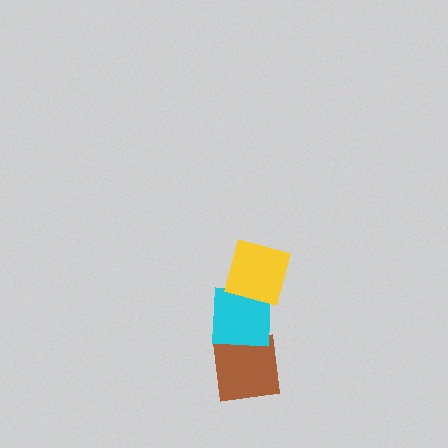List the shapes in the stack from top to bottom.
From top to bottom: the yellow square, the cyan square, the brown square.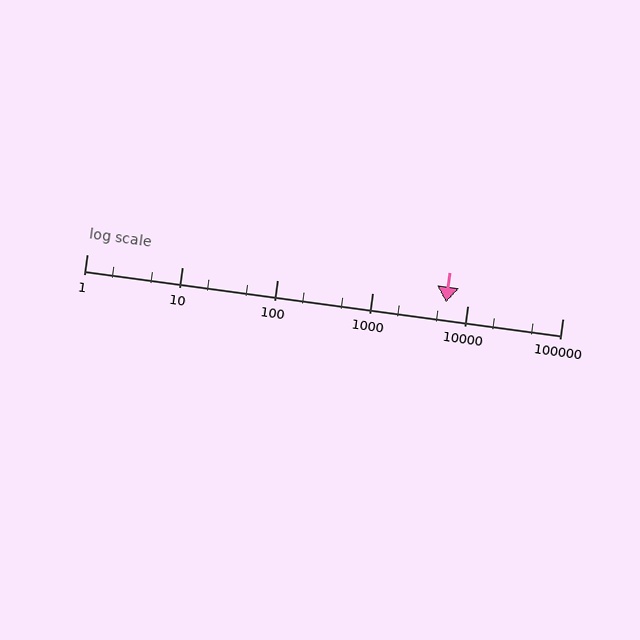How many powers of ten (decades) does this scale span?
The scale spans 5 decades, from 1 to 100000.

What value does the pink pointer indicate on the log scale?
The pointer indicates approximately 6000.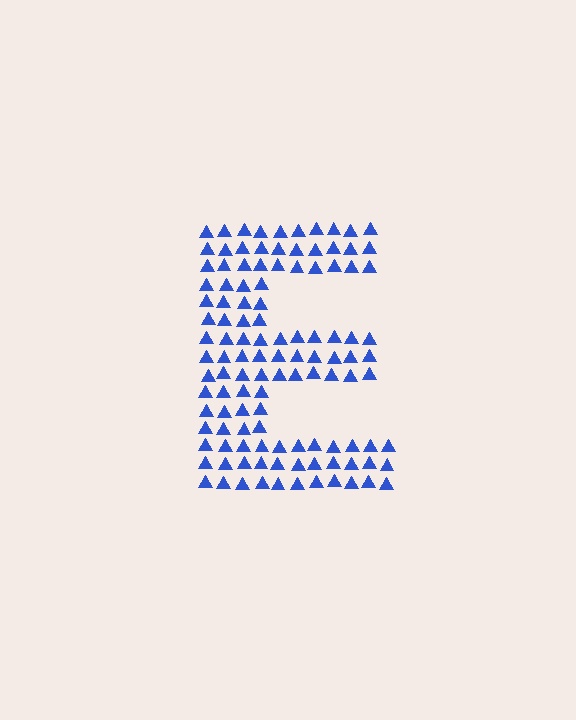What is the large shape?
The large shape is the letter E.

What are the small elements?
The small elements are triangles.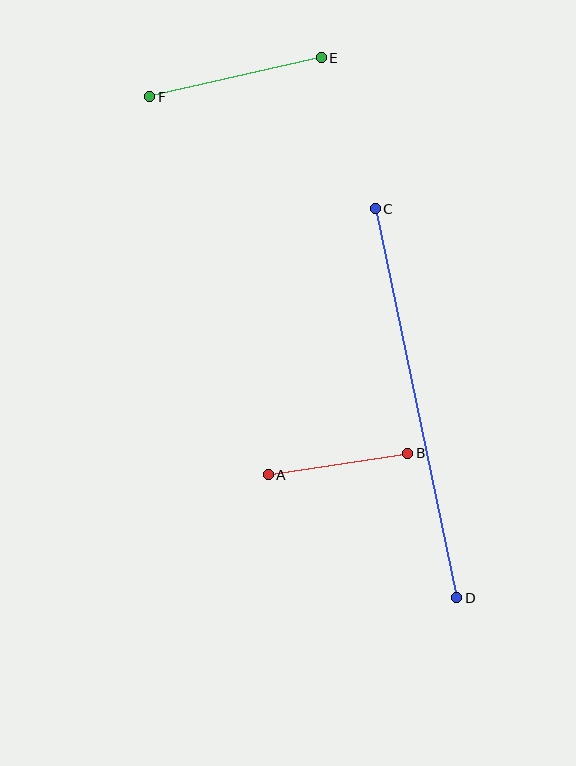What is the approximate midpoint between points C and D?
The midpoint is at approximately (416, 403) pixels.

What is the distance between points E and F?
The distance is approximately 176 pixels.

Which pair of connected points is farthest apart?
Points C and D are farthest apart.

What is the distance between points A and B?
The distance is approximately 141 pixels.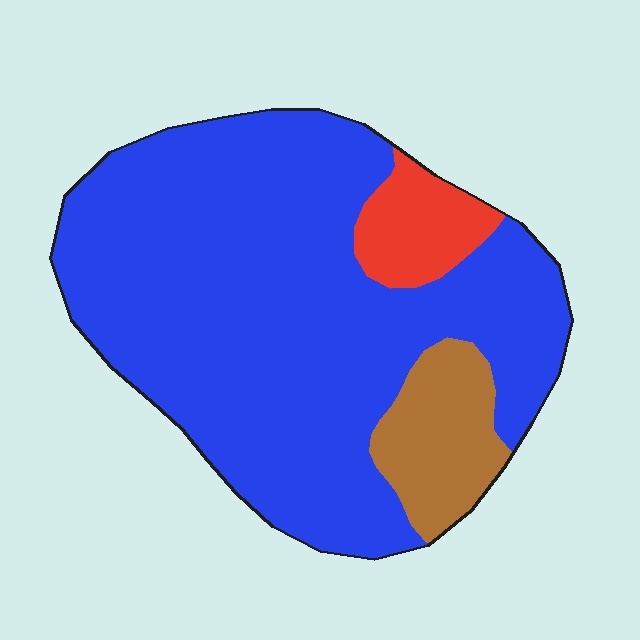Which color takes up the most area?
Blue, at roughly 80%.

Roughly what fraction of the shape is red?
Red takes up about one tenth (1/10) of the shape.